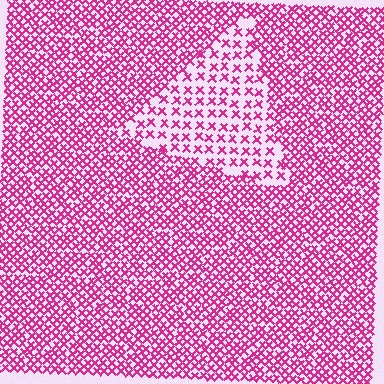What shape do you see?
I see a triangle.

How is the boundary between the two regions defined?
The boundary is defined by a change in element density (approximately 2.1x ratio). All elements are the same color, size, and shape.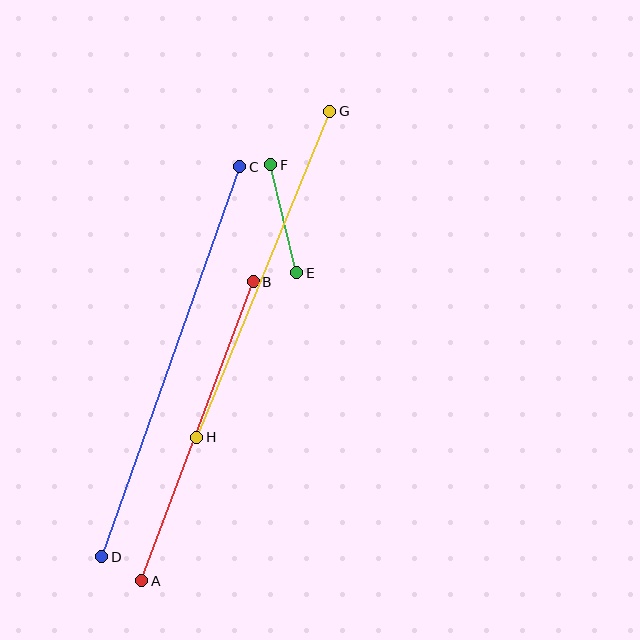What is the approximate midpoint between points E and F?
The midpoint is at approximately (284, 219) pixels.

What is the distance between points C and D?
The distance is approximately 414 pixels.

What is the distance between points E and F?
The distance is approximately 111 pixels.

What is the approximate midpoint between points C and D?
The midpoint is at approximately (171, 362) pixels.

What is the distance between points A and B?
The distance is approximately 319 pixels.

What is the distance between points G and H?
The distance is approximately 352 pixels.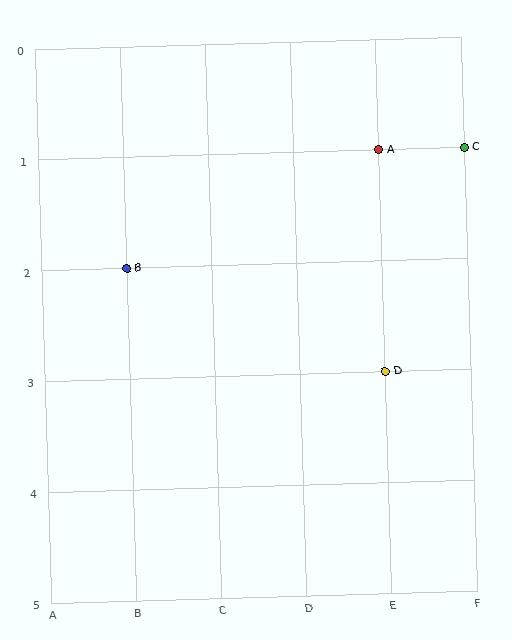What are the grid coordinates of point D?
Point D is at grid coordinates (E, 3).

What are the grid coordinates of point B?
Point B is at grid coordinates (B, 2).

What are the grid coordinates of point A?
Point A is at grid coordinates (E, 1).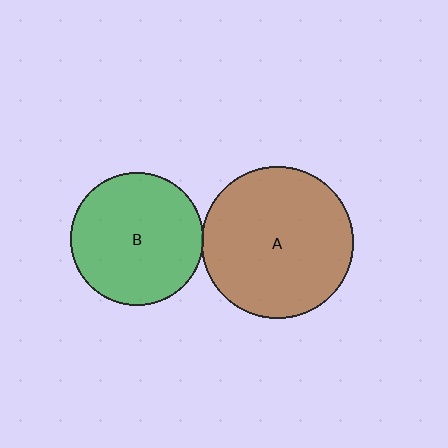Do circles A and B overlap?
Yes.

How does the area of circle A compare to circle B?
Approximately 1.3 times.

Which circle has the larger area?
Circle A (brown).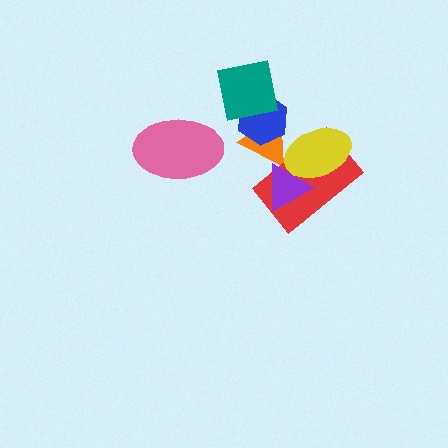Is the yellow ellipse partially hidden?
No, no other shape covers it.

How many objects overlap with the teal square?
2 objects overlap with the teal square.